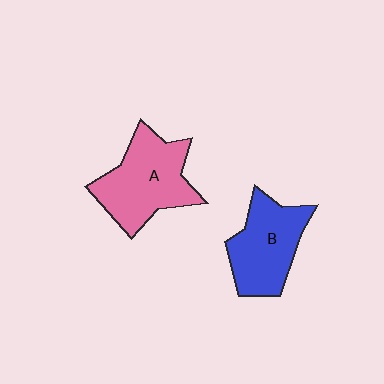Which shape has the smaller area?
Shape B (blue).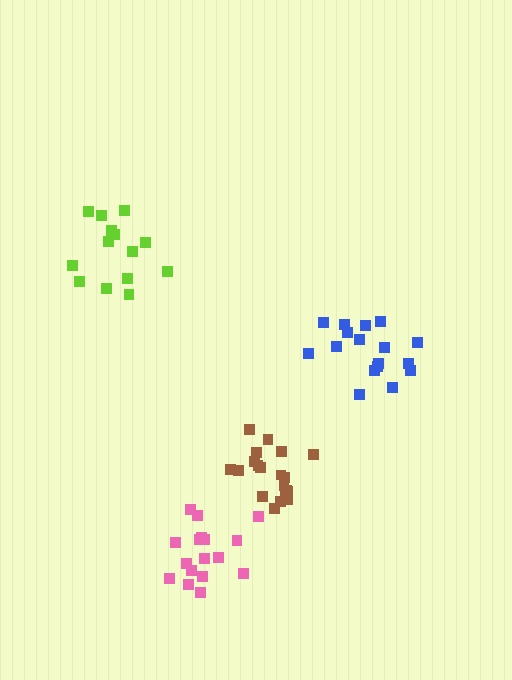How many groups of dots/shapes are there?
There are 4 groups.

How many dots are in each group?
Group 1: 17 dots, Group 2: 14 dots, Group 3: 17 dots, Group 4: 20 dots (68 total).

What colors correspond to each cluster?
The clusters are colored: blue, lime, pink, brown.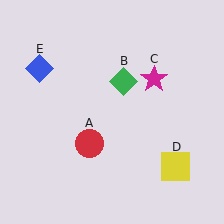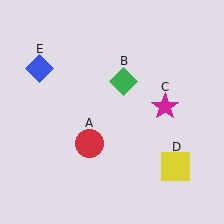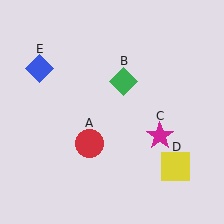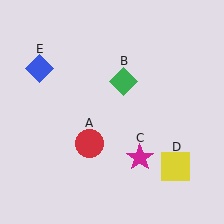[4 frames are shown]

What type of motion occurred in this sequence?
The magenta star (object C) rotated clockwise around the center of the scene.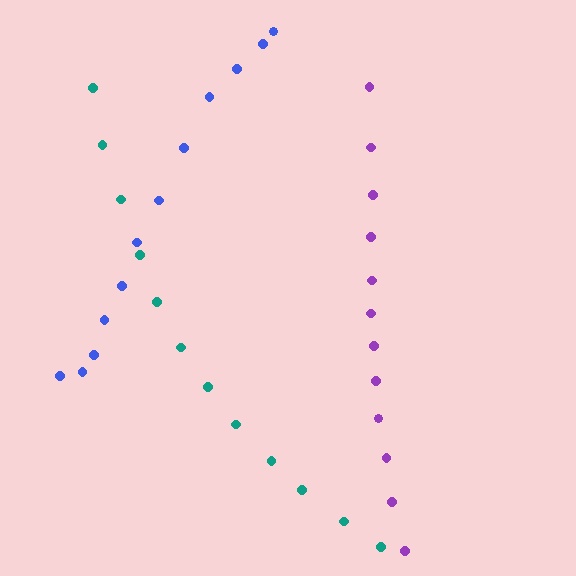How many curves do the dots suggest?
There are 3 distinct paths.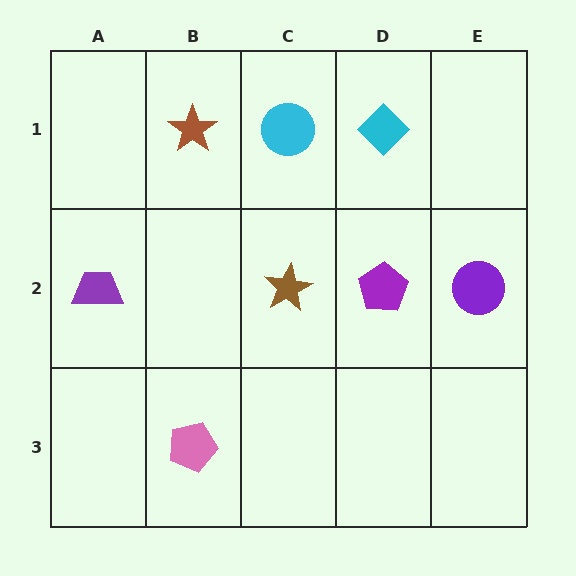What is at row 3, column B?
A pink pentagon.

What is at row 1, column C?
A cyan circle.